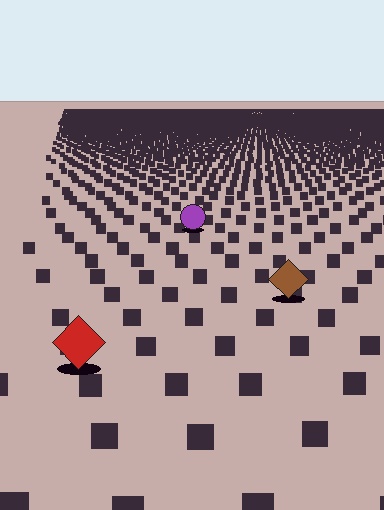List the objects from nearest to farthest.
From nearest to farthest: the red diamond, the brown diamond, the purple circle.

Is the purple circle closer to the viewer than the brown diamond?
No. The brown diamond is closer — you can tell from the texture gradient: the ground texture is coarser near it.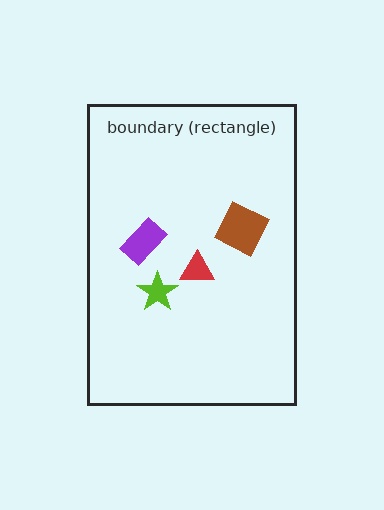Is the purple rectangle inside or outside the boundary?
Inside.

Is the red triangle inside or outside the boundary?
Inside.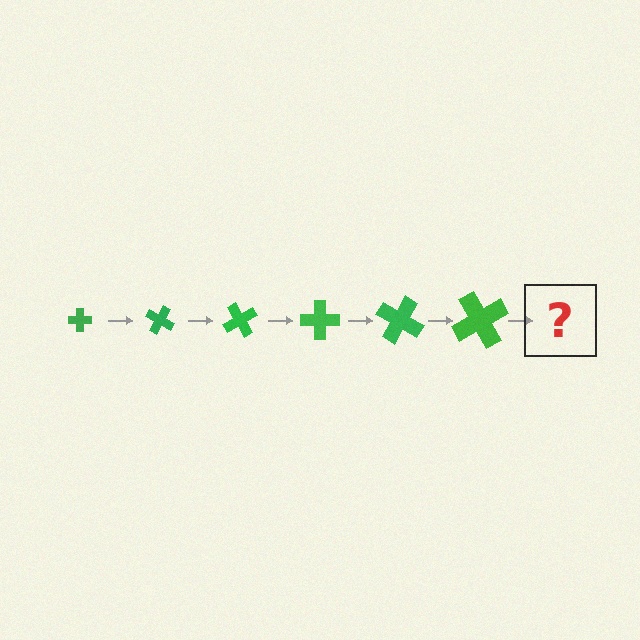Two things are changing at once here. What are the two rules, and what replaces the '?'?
The two rules are that the cross grows larger each step and it rotates 30 degrees each step. The '?' should be a cross, larger than the previous one and rotated 180 degrees from the start.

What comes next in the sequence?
The next element should be a cross, larger than the previous one and rotated 180 degrees from the start.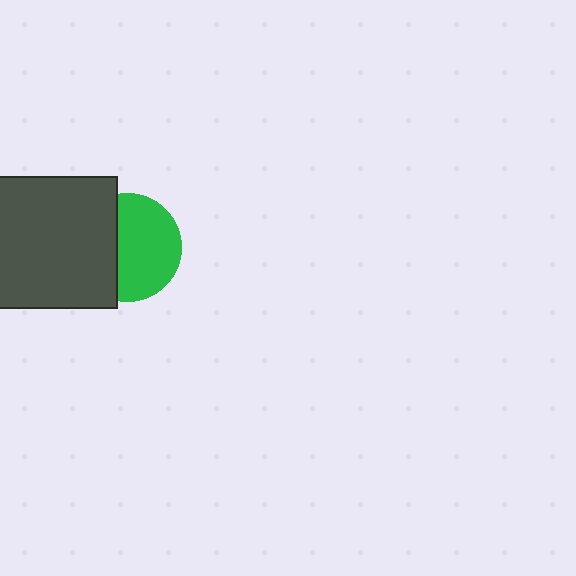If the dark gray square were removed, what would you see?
You would see the complete green circle.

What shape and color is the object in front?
The object in front is a dark gray square.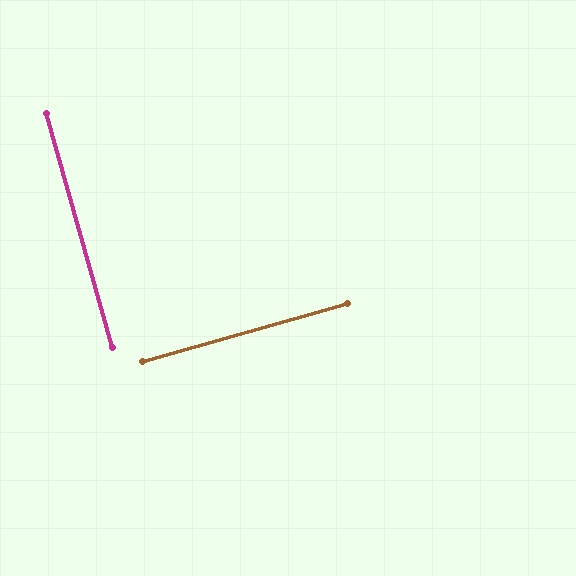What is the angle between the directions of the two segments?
Approximately 90 degrees.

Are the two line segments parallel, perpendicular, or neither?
Perpendicular — they meet at approximately 90°.